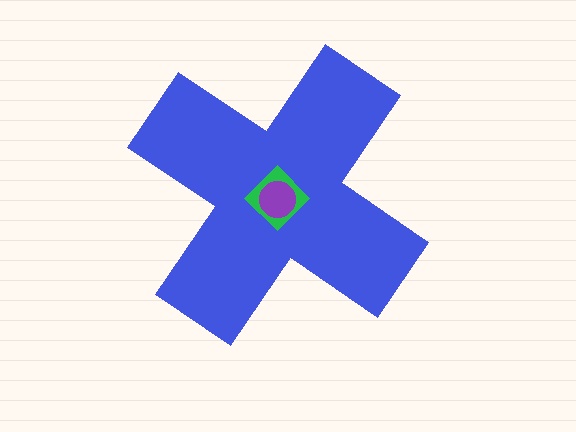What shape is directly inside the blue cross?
The green diamond.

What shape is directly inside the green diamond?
The purple circle.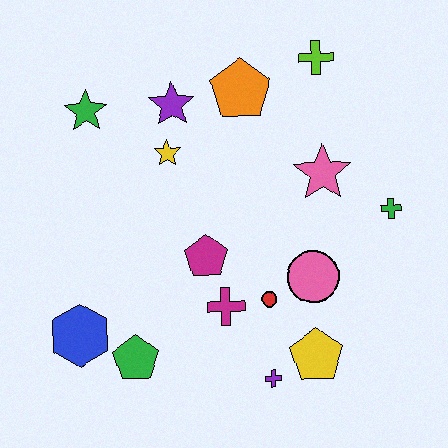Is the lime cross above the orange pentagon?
Yes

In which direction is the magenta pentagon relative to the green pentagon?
The magenta pentagon is above the green pentagon.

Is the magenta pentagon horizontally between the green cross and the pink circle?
No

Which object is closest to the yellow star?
The purple star is closest to the yellow star.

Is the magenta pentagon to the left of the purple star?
No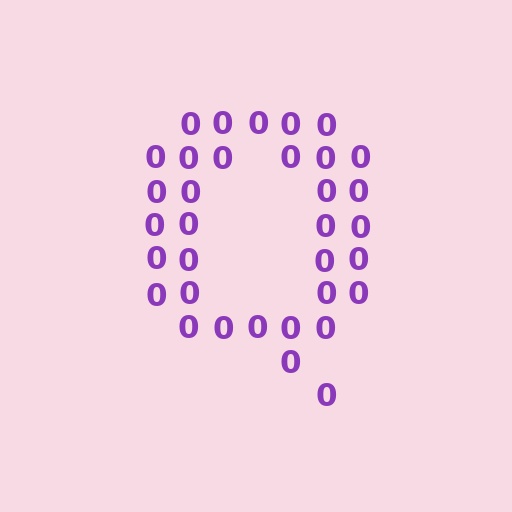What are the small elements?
The small elements are digit 0's.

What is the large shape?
The large shape is the letter Q.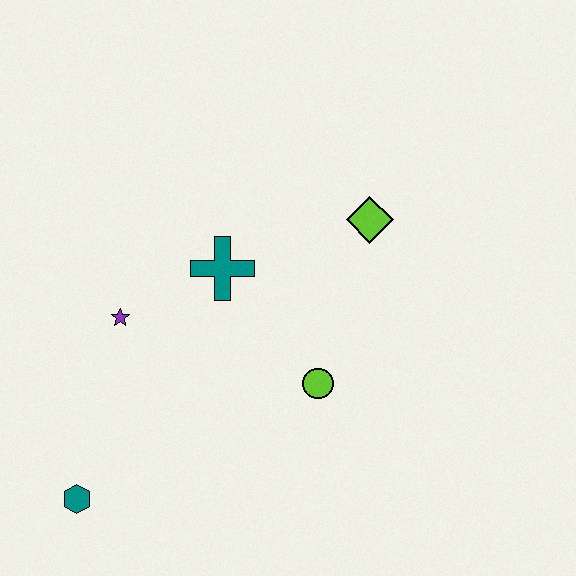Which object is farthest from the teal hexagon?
The lime diamond is farthest from the teal hexagon.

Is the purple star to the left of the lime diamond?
Yes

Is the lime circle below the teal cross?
Yes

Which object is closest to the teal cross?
The purple star is closest to the teal cross.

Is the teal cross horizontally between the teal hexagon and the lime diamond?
Yes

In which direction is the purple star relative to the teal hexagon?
The purple star is above the teal hexagon.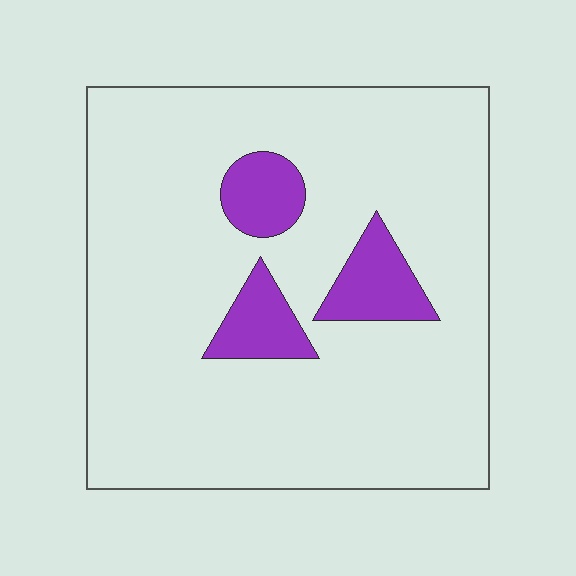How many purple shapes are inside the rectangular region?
3.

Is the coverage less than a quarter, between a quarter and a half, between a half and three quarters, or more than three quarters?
Less than a quarter.